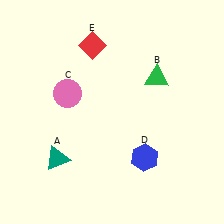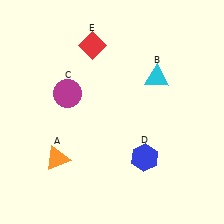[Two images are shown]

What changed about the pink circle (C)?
In Image 1, C is pink. In Image 2, it changed to magenta.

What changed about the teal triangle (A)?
In Image 1, A is teal. In Image 2, it changed to orange.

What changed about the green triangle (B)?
In Image 1, B is green. In Image 2, it changed to cyan.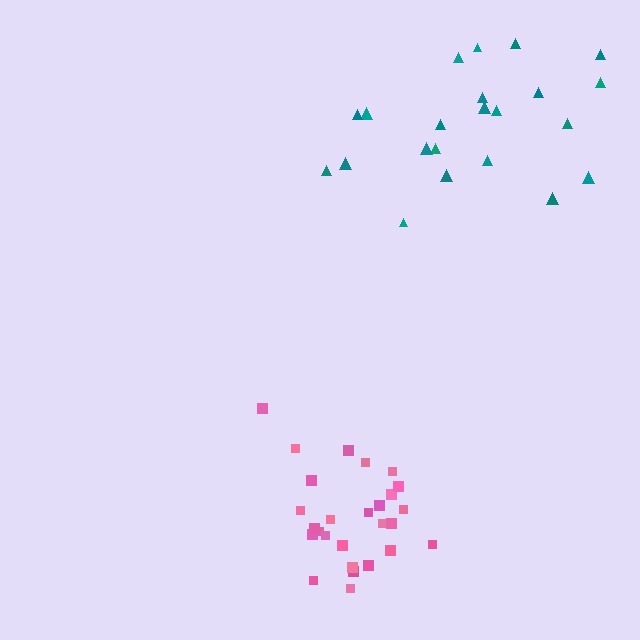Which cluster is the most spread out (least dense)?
Teal.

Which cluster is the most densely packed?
Pink.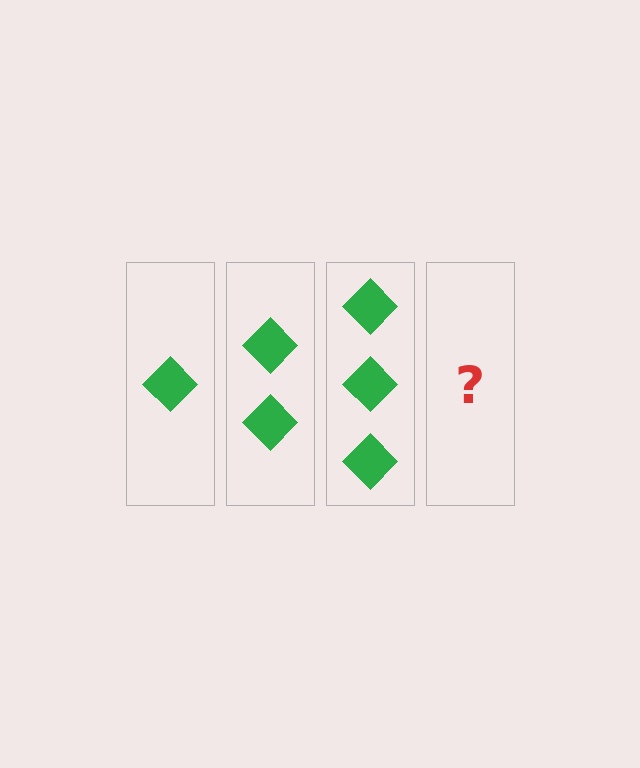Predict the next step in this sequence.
The next step is 4 diamonds.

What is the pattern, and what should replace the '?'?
The pattern is that each step adds one more diamond. The '?' should be 4 diamonds.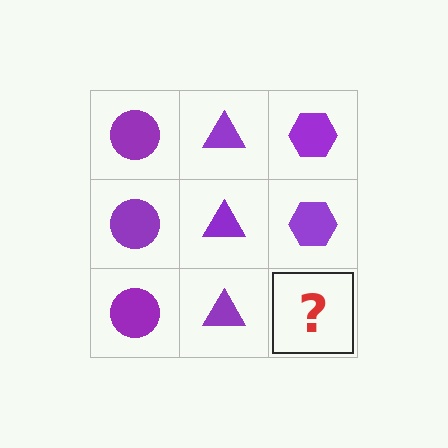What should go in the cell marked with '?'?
The missing cell should contain a purple hexagon.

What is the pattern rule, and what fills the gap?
The rule is that each column has a consistent shape. The gap should be filled with a purple hexagon.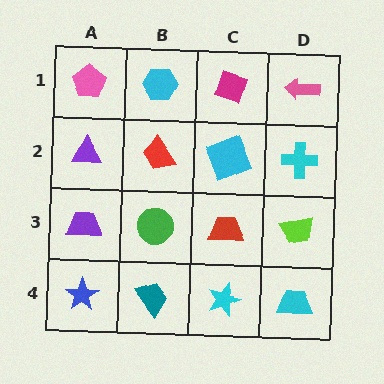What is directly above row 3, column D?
A cyan cross.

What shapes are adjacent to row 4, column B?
A green circle (row 3, column B), a blue star (row 4, column A), a cyan star (row 4, column C).